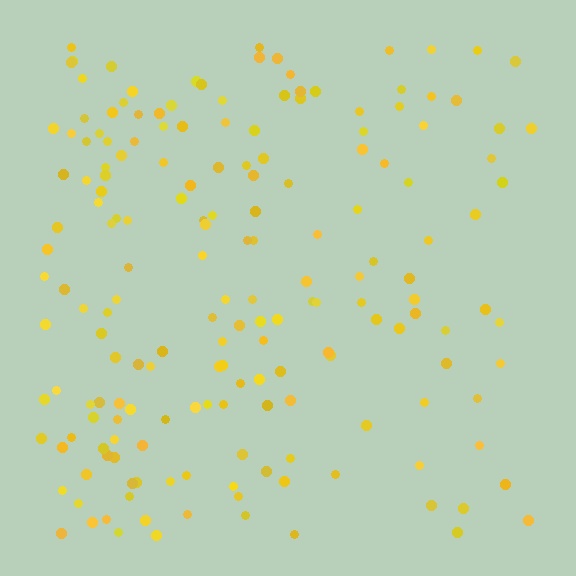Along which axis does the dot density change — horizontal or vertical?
Horizontal.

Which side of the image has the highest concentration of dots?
The left.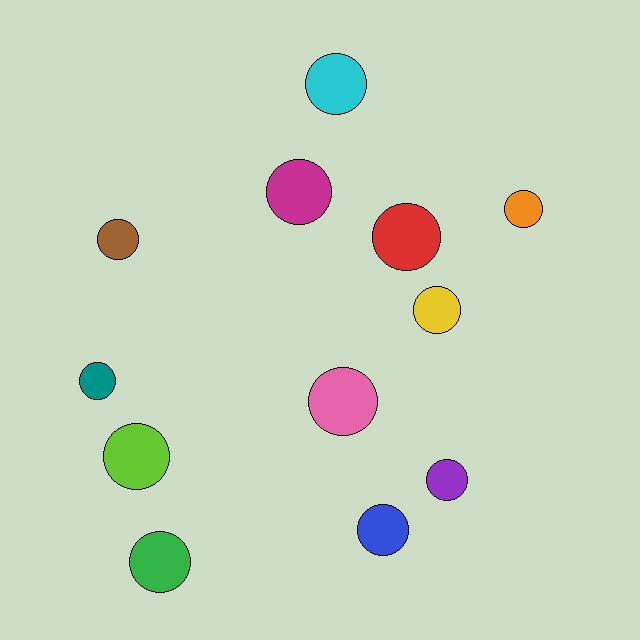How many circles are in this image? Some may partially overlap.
There are 12 circles.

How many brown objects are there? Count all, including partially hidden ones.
There is 1 brown object.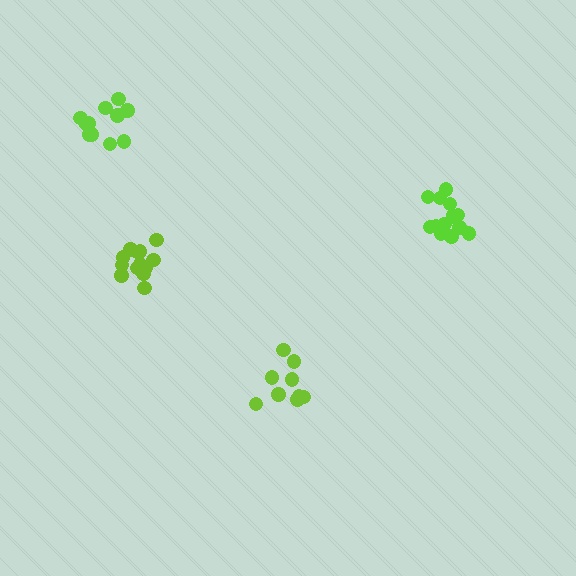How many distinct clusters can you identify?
There are 4 distinct clusters.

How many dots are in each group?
Group 1: 14 dots, Group 2: 12 dots, Group 3: 14 dots, Group 4: 9 dots (49 total).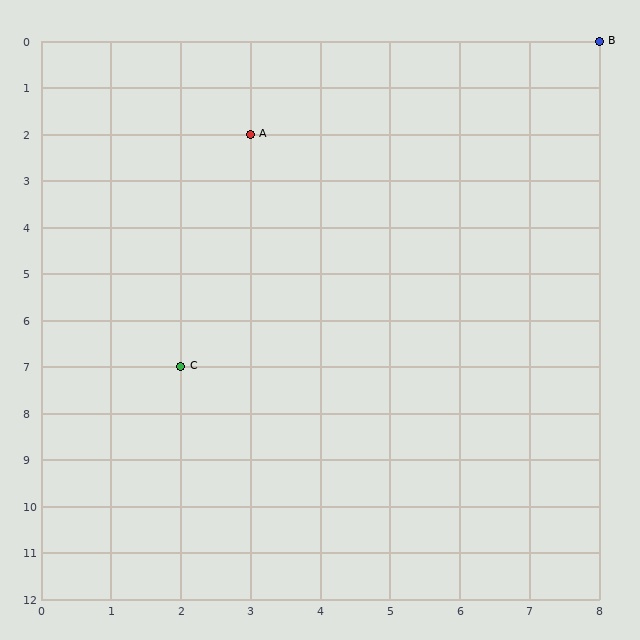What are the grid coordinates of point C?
Point C is at grid coordinates (2, 7).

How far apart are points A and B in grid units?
Points A and B are 5 columns and 2 rows apart (about 5.4 grid units diagonally).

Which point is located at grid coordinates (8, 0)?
Point B is at (8, 0).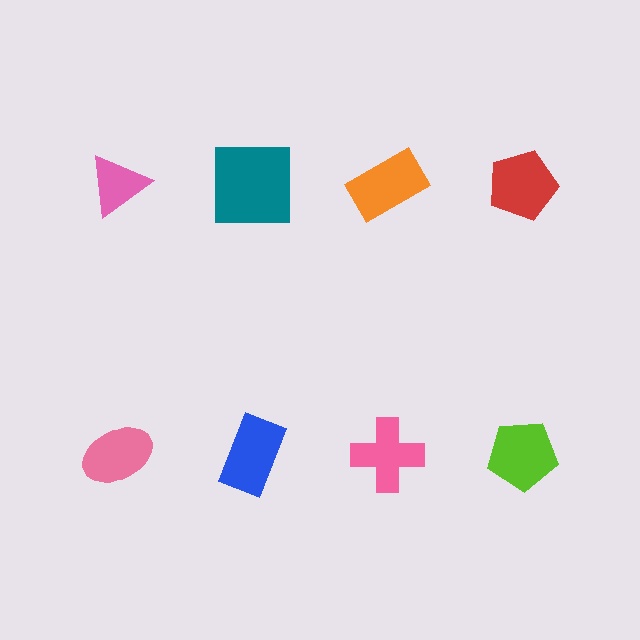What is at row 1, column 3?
An orange rectangle.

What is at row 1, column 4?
A red pentagon.